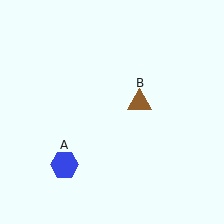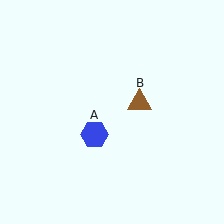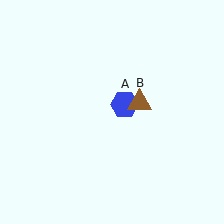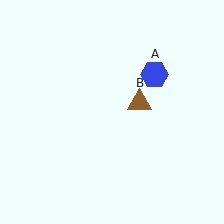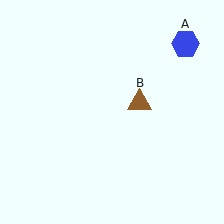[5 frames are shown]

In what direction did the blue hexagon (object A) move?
The blue hexagon (object A) moved up and to the right.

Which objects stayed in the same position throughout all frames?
Brown triangle (object B) remained stationary.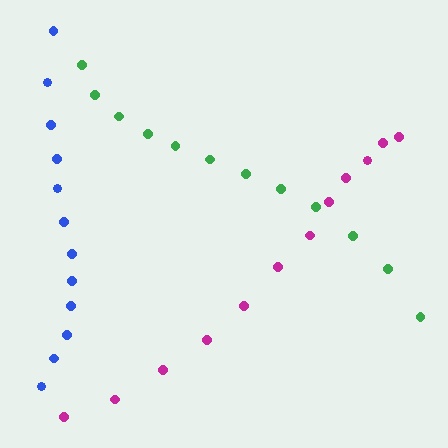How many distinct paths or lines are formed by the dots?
There are 3 distinct paths.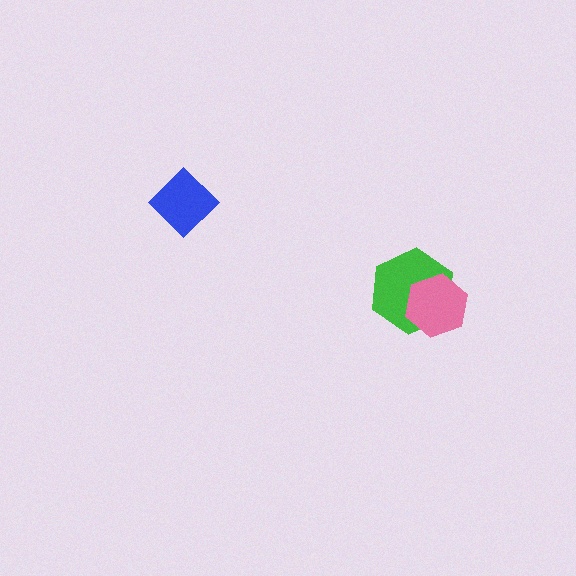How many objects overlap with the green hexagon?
1 object overlaps with the green hexagon.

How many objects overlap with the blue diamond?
0 objects overlap with the blue diamond.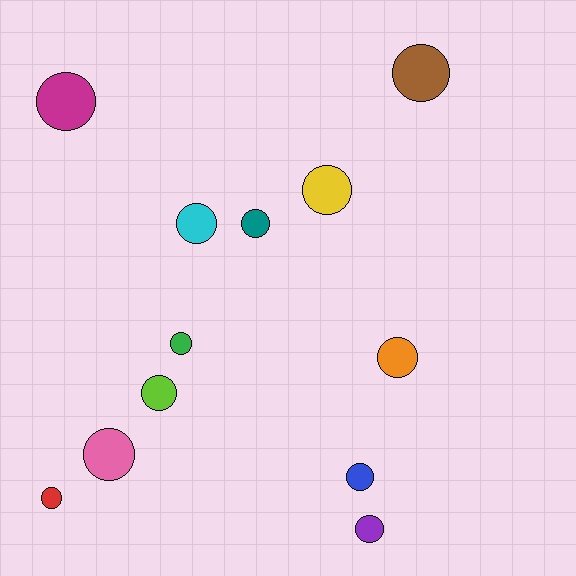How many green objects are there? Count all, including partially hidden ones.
There is 1 green object.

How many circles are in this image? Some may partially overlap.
There are 12 circles.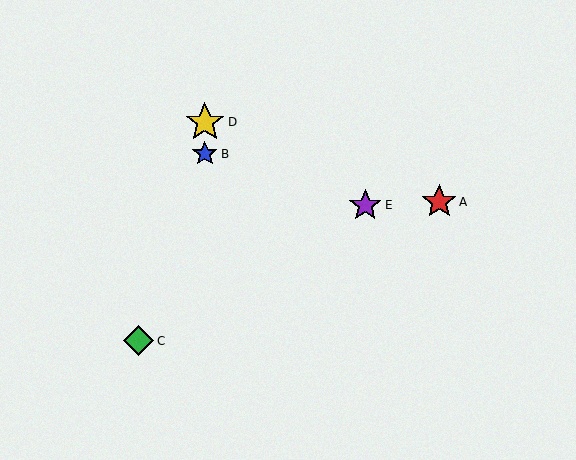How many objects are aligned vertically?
2 objects (B, D) are aligned vertically.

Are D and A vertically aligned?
No, D is at x≈205 and A is at x≈439.